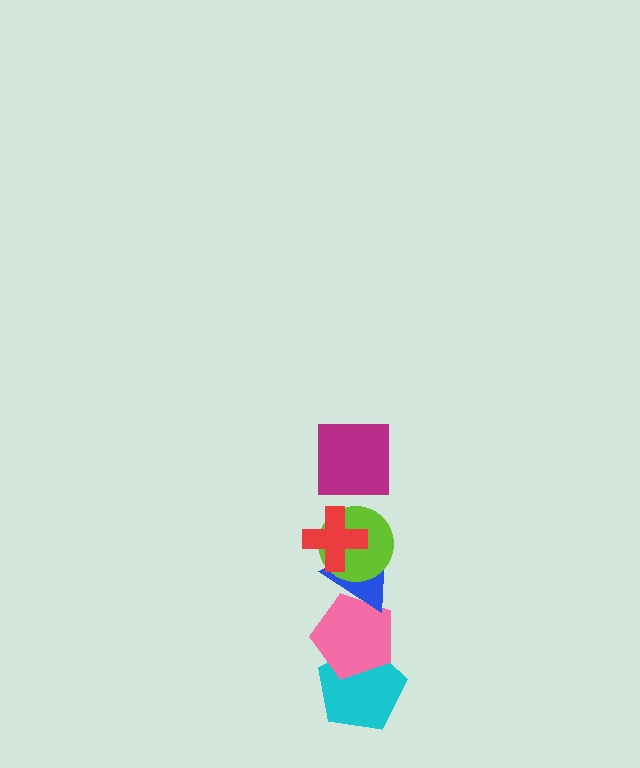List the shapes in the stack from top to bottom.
From top to bottom: the magenta square, the red cross, the lime circle, the blue triangle, the pink pentagon, the cyan pentagon.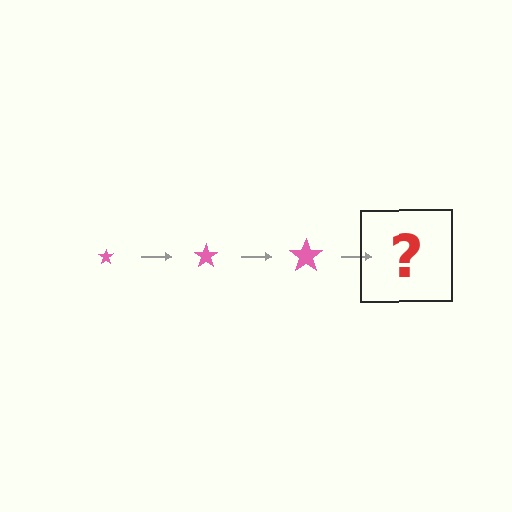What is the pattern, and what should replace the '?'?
The pattern is that the star gets progressively larger each step. The '?' should be a pink star, larger than the previous one.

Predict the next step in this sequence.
The next step is a pink star, larger than the previous one.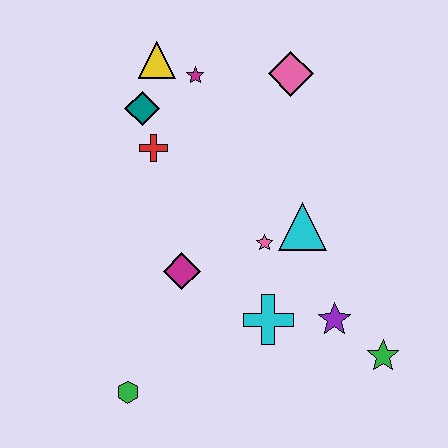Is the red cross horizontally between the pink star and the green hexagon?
Yes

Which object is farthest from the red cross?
The green star is farthest from the red cross.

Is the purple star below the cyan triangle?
Yes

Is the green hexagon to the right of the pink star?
No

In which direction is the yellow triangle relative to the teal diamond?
The yellow triangle is above the teal diamond.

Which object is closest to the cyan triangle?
The pink star is closest to the cyan triangle.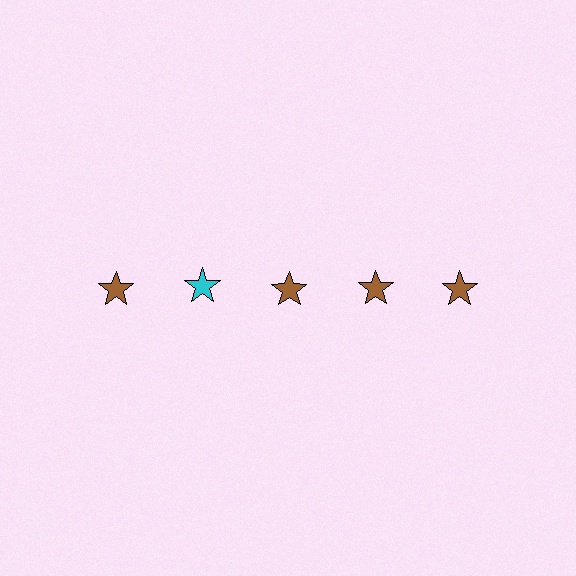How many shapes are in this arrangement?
There are 5 shapes arranged in a grid pattern.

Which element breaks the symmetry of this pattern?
The cyan star in the top row, second from left column breaks the symmetry. All other shapes are brown stars.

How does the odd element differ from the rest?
It has a different color: cyan instead of brown.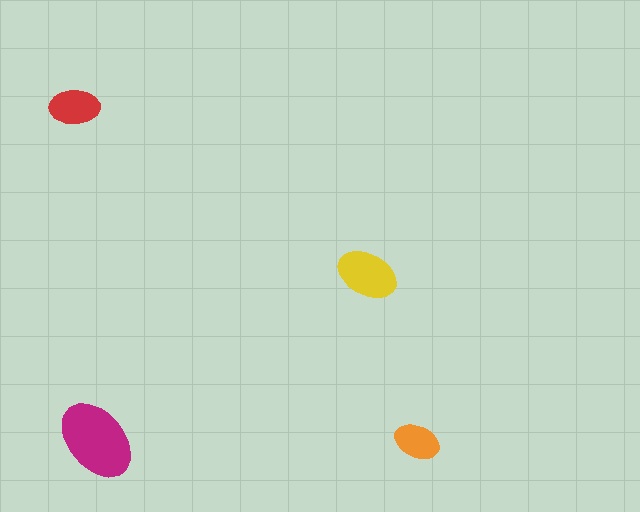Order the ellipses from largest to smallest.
the magenta one, the yellow one, the red one, the orange one.